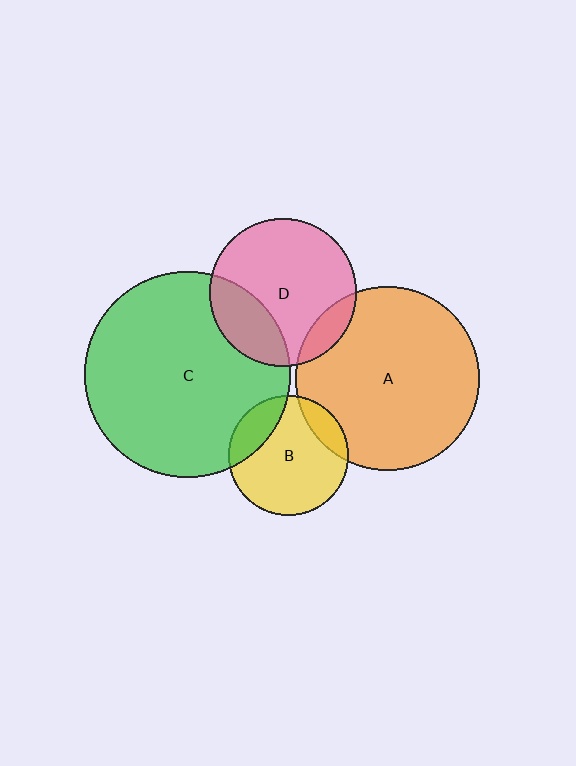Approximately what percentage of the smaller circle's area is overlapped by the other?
Approximately 10%.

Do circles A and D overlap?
Yes.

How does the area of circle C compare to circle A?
Approximately 1.3 times.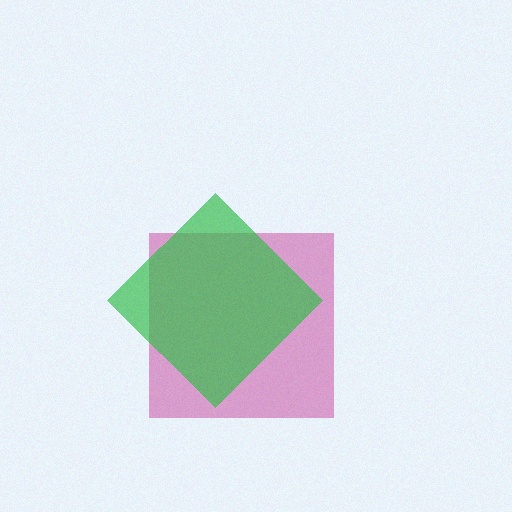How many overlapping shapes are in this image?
There are 2 overlapping shapes in the image.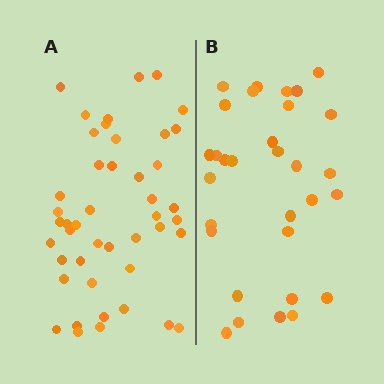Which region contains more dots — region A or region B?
Region A (the left region) has more dots.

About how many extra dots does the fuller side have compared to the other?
Region A has approximately 15 more dots than region B.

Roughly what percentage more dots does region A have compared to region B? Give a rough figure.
About 45% more.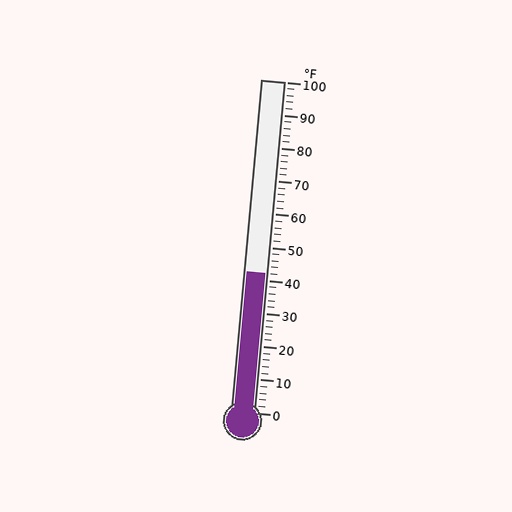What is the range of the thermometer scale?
The thermometer scale ranges from 0°F to 100°F.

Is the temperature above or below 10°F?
The temperature is above 10°F.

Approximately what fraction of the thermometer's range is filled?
The thermometer is filled to approximately 40% of its range.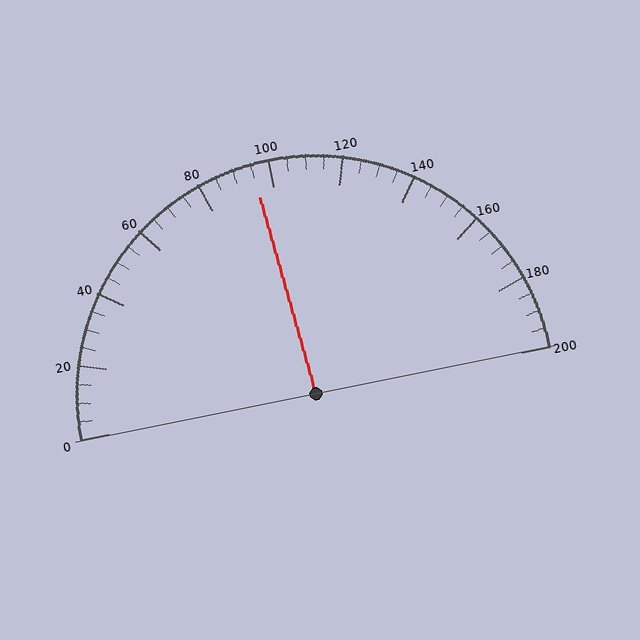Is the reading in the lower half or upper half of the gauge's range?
The reading is in the lower half of the range (0 to 200).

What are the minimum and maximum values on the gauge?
The gauge ranges from 0 to 200.